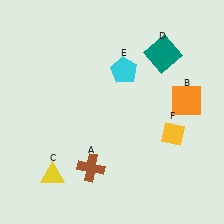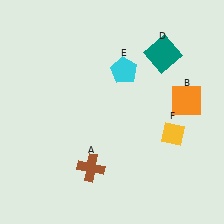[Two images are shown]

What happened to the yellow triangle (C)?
The yellow triangle (C) was removed in Image 2. It was in the bottom-left area of Image 1.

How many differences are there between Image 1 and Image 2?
There is 1 difference between the two images.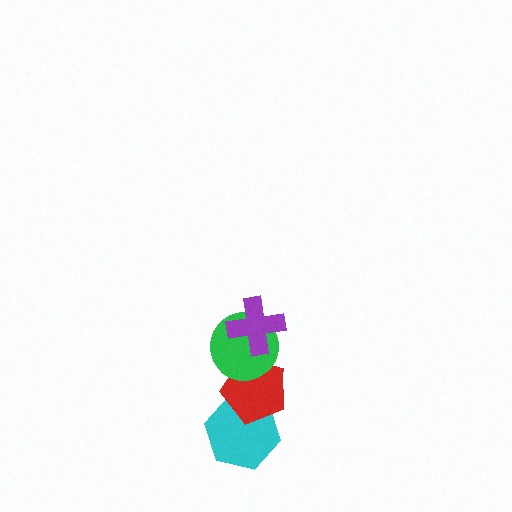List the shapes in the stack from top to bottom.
From top to bottom: the purple cross, the green circle, the red pentagon, the cyan hexagon.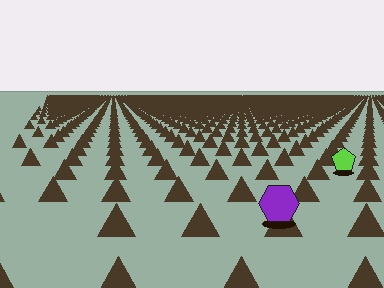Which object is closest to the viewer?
The purple hexagon is closest. The texture marks near it are larger and more spread out.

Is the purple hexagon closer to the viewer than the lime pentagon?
Yes. The purple hexagon is closer — you can tell from the texture gradient: the ground texture is coarser near it.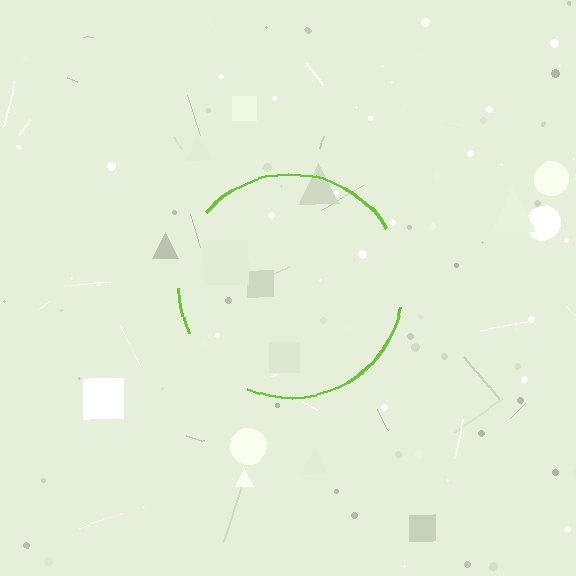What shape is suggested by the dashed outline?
The dashed outline suggests a circle.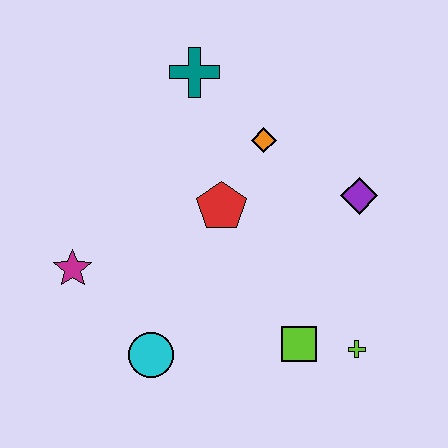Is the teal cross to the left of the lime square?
Yes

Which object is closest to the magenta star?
The cyan circle is closest to the magenta star.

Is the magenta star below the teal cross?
Yes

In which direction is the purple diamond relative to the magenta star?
The purple diamond is to the right of the magenta star.